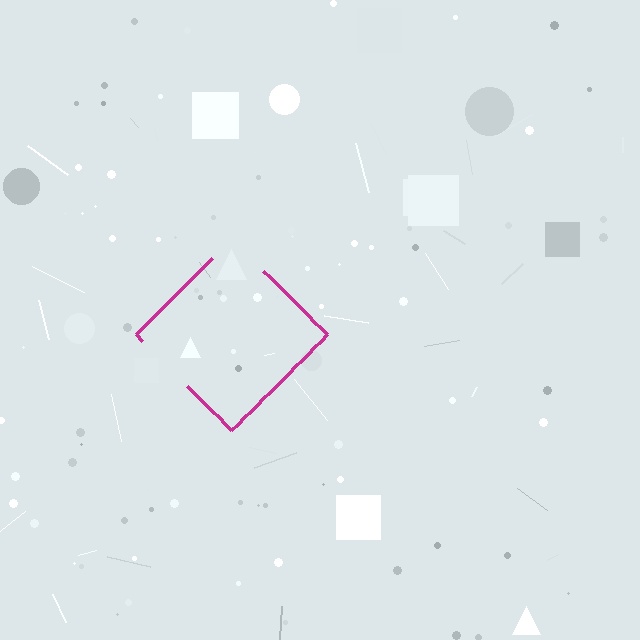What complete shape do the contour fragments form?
The contour fragments form a diamond.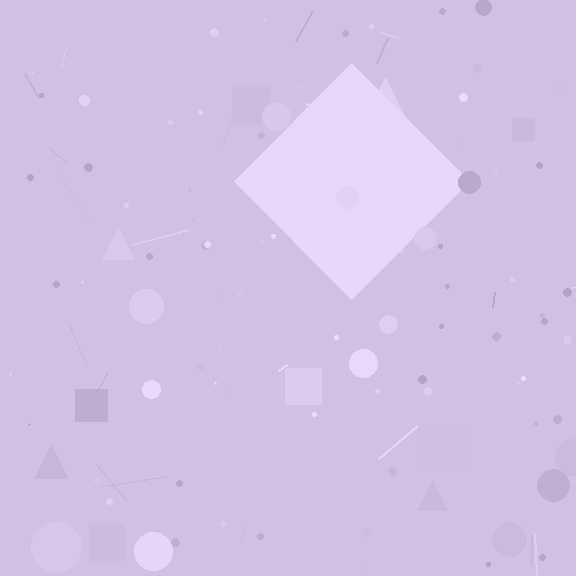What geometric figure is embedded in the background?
A diamond is embedded in the background.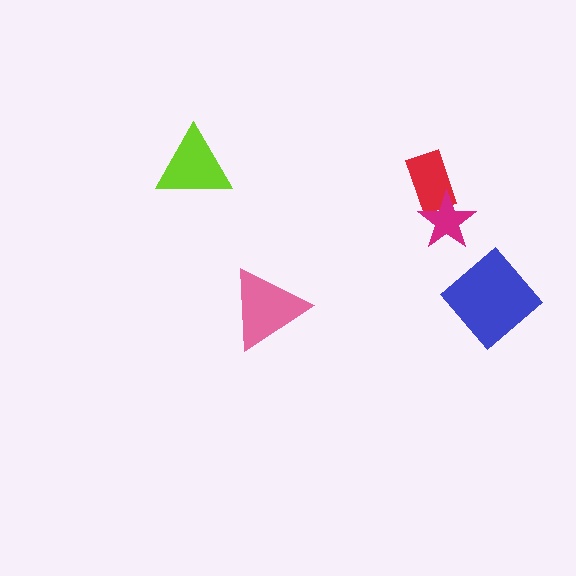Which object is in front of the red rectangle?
The magenta star is in front of the red rectangle.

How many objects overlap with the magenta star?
1 object overlaps with the magenta star.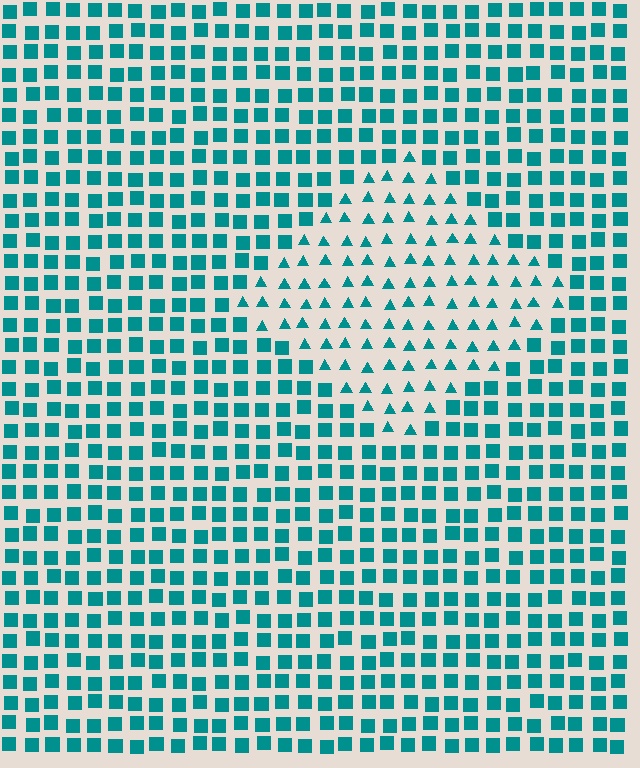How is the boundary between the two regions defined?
The boundary is defined by a change in element shape: triangles inside vs. squares outside. All elements share the same color and spacing.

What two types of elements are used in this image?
The image uses triangles inside the diamond region and squares outside it.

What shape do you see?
I see a diamond.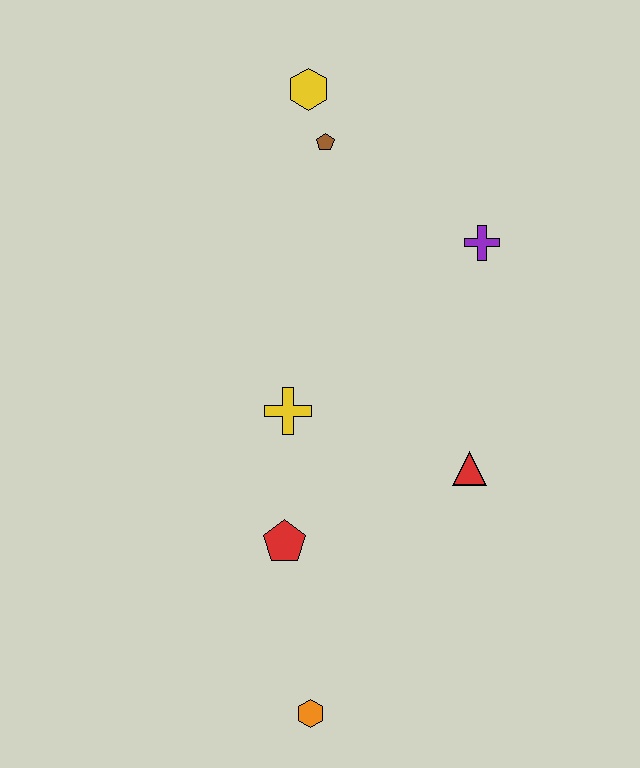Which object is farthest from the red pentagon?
The yellow hexagon is farthest from the red pentagon.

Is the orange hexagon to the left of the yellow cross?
No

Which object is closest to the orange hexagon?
The red pentagon is closest to the orange hexagon.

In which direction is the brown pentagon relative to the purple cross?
The brown pentagon is to the left of the purple cross.